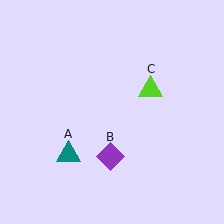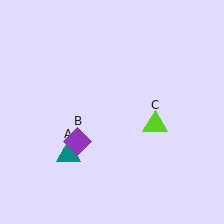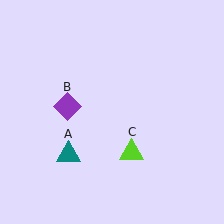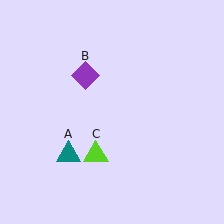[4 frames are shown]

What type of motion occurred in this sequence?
The purple diamond (object B), lime triangle (object C) rotated clockwise around the center of the scene.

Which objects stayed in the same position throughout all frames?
Teal triangle (object A) remained stationary.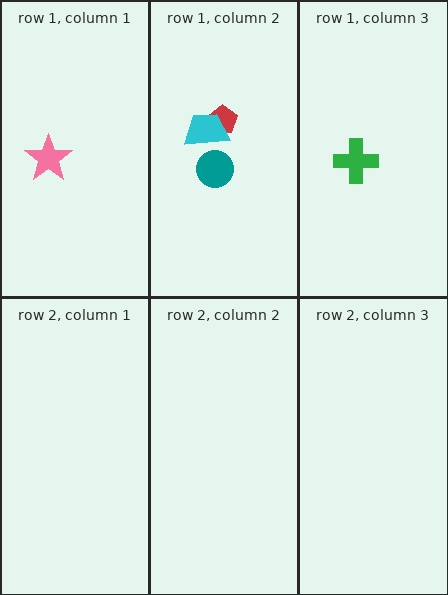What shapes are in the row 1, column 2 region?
The teal circle, the red pentagon, the cyan trapezoid.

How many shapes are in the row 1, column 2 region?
3.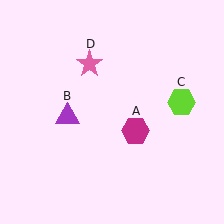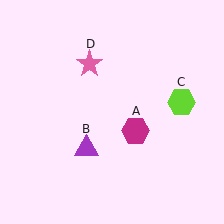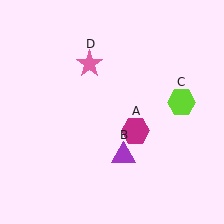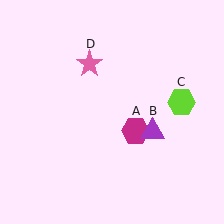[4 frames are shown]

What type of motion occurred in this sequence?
The purple triangle (object B) rotated counterclockwise around the center of the scene.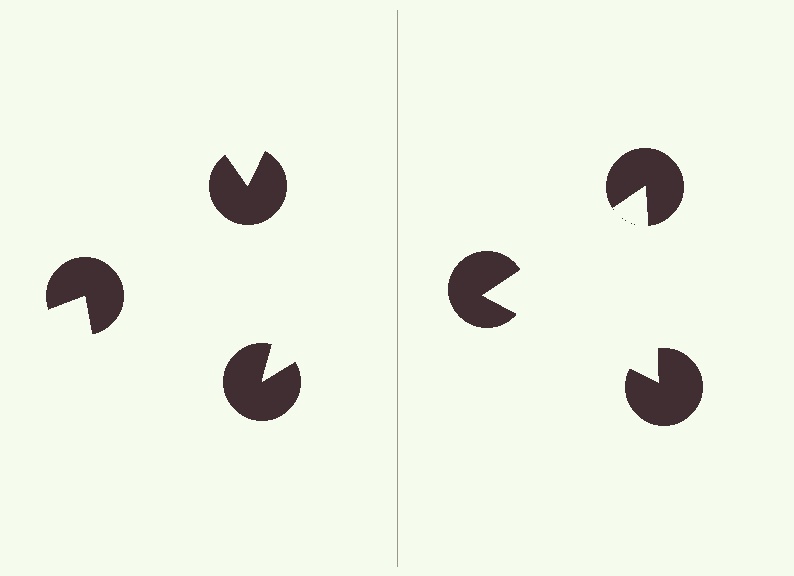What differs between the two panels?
The pac-man discs are positioned identically on both sides; only the wedge orientations differ. On the right they align to a triangle; on the left they are misaligned.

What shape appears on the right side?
An illusory triangle.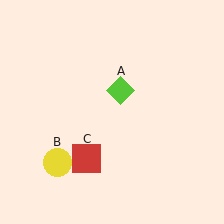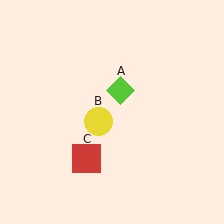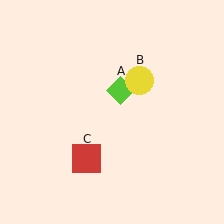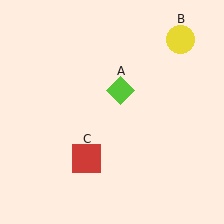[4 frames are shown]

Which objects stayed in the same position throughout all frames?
Lime diamond (object A) and red square (object C) remained stationary.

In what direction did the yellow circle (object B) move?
The yellow circle (object B) moved up and to the right.